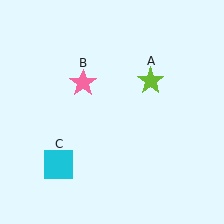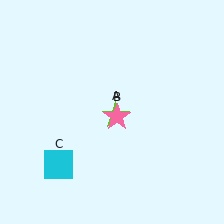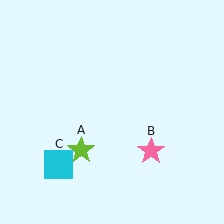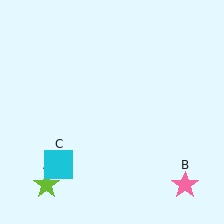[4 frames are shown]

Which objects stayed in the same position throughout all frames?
Cyan square (object C) remained stationary.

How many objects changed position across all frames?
2 objects changed position: lime star (object A), pink star (object B).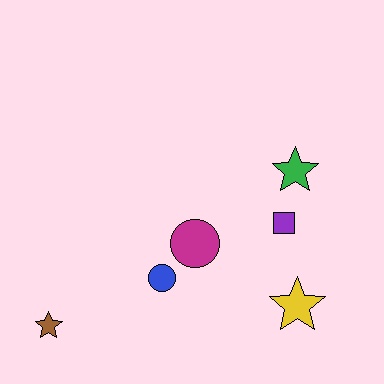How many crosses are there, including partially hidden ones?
There are no crosses.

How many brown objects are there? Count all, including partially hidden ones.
There is 1 brown object.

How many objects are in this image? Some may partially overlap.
There are 6 objects.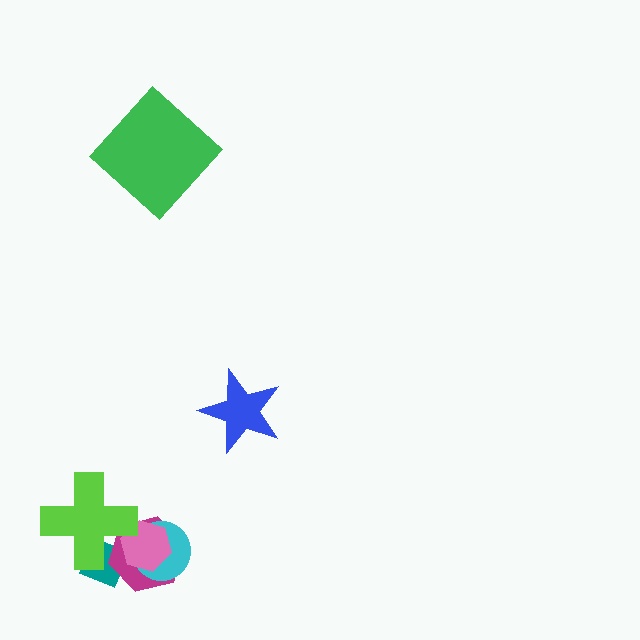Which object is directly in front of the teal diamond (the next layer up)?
The magenta hexagon is directly in front of the teal diamond.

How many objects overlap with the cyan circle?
2 objects overlap with the cyan circle.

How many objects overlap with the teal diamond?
3 objects overlap with the teal diamond.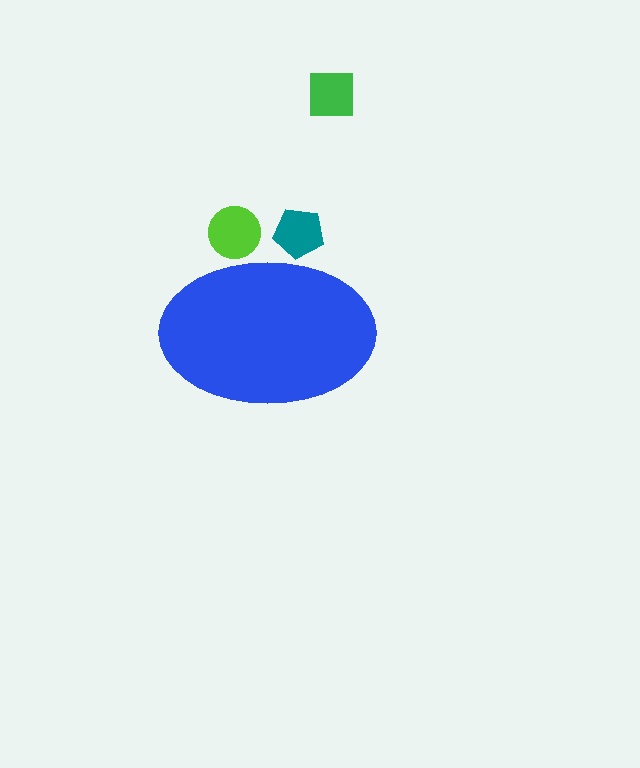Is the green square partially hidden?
No, the green square is fully visible.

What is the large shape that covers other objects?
A blue ellipse.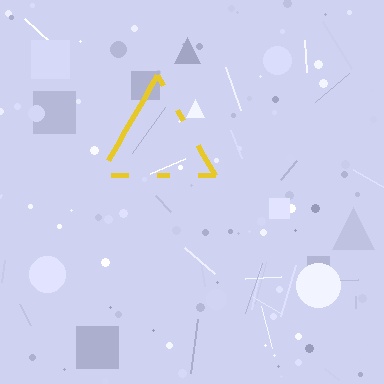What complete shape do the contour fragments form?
The contour fragments form a triangle.